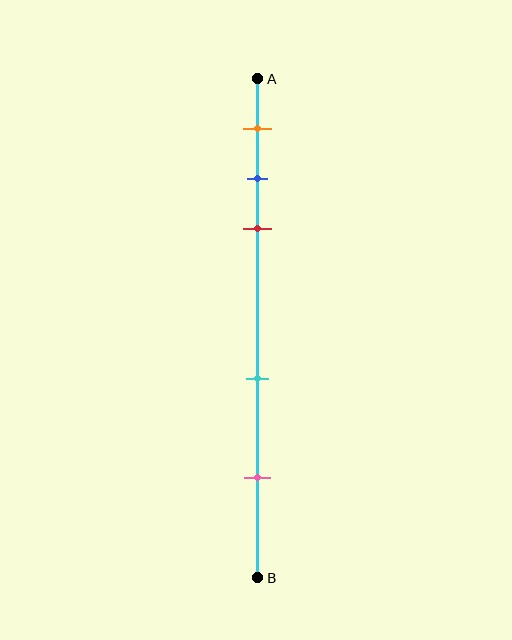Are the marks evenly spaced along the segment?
No, the marks are not evenly spaced.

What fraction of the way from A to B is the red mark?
The red mark is approximately 30% (0.3) of the way from A to B.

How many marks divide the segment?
There are 5 marks dividing the segment.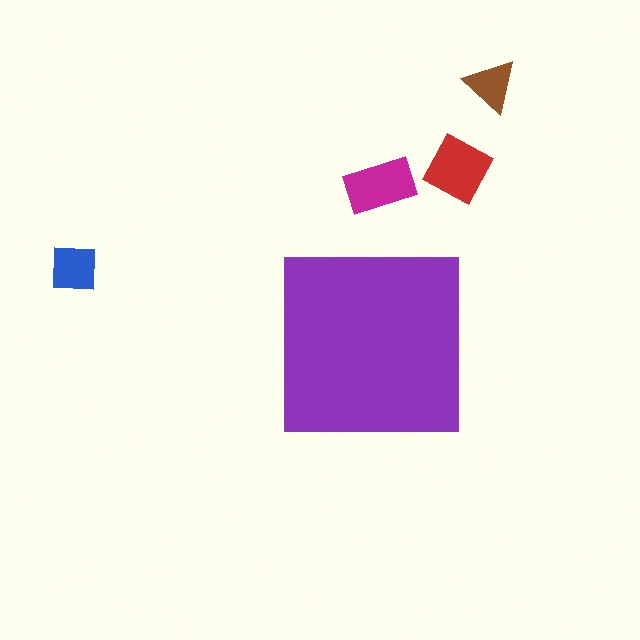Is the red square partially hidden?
No, the red square is fully visible.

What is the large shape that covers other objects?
A purple square.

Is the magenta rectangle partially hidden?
No, the magenta rectangle is fully visible.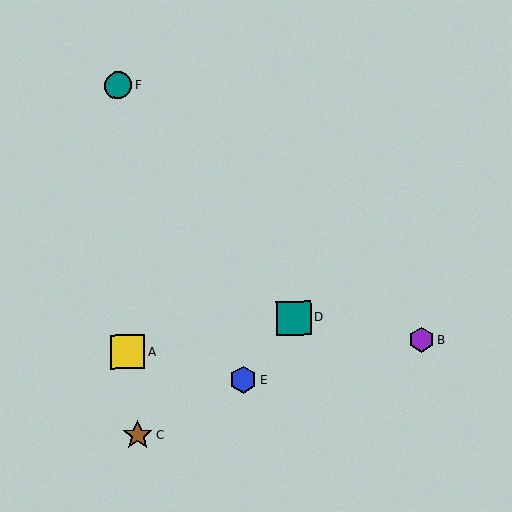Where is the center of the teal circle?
The center of the teal circle is at (118, 86).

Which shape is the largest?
The teal square (labeled D) is the largest.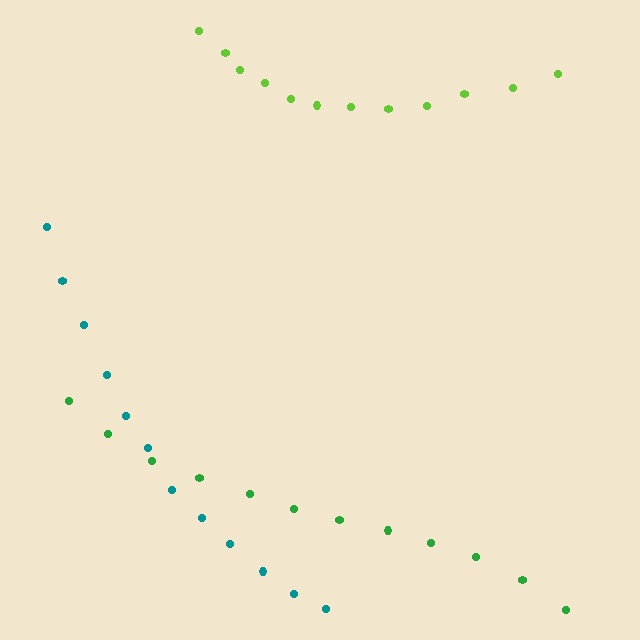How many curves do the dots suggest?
There are 3 distinct paths.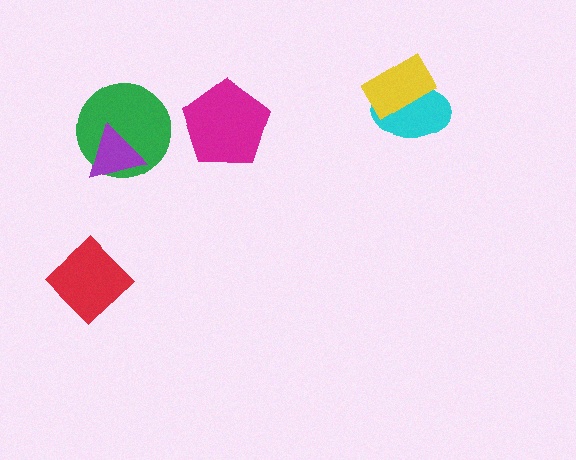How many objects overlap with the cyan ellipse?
1 object overlaps with the cyan ellipse.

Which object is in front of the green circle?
The purple triangle is in front of the green circle.